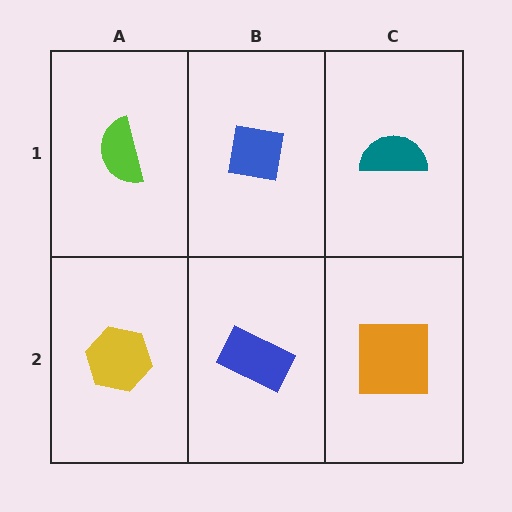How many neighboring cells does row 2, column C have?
2.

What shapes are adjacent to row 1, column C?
An orange square (row 2, column C), a blue square (row 1, column B).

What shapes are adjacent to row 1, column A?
A yellow hexagon (row 2, column A), a blue square (row 1, column B).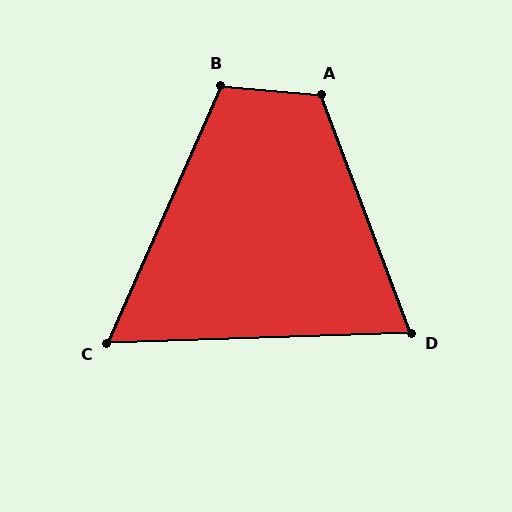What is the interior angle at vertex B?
Approximately 109 degrees (obtuse).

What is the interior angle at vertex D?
Approximately 71 degrees (acute).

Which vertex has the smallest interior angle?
C, at approximately 64 degrees.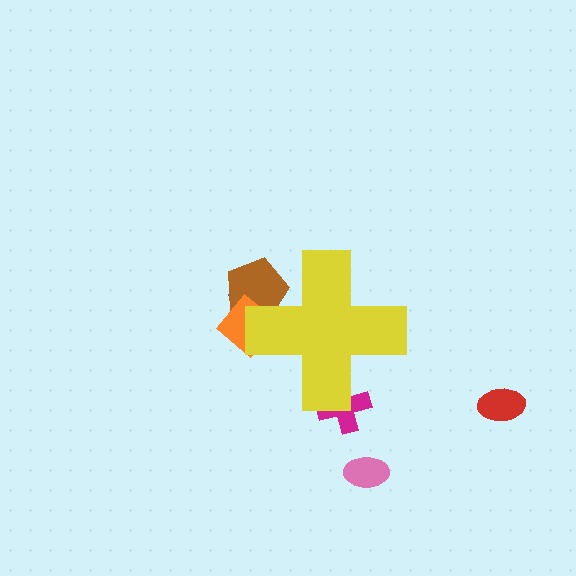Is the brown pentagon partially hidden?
Yes, the brown pentagon is partially hidden behind the yellow cross.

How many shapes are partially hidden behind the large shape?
4 shapes are partially hidden.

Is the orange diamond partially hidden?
Yes, the orange diamond is partially hidden behind the yellow cross.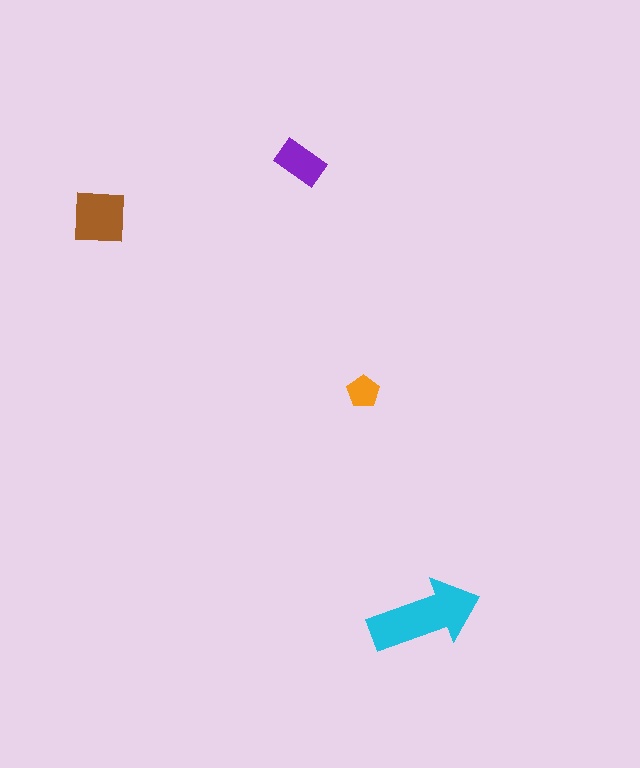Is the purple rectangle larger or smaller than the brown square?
Smaller.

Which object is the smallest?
The orange pentagon.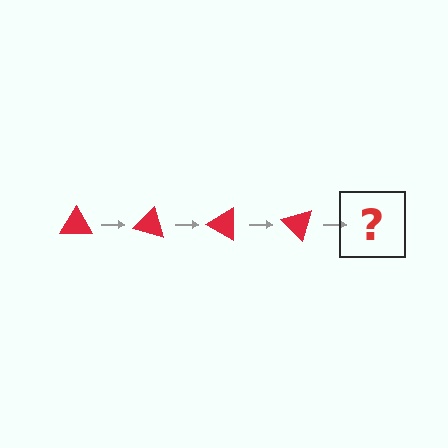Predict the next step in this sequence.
The next step is a red triangle rotated 60 degrees.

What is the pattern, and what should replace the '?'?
The pattern is that the triangle rotates 15 degrees each step. The '?' should be a red triangle rotated 60 degrees.